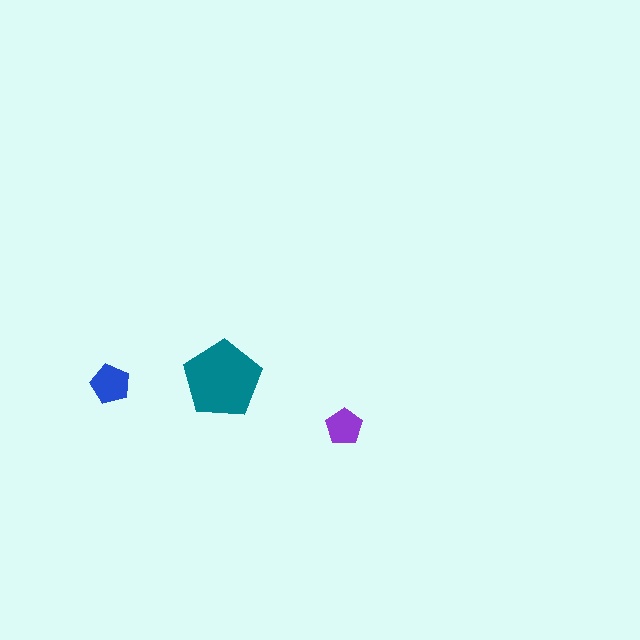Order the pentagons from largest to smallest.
the teal one, the blue one, the purple one.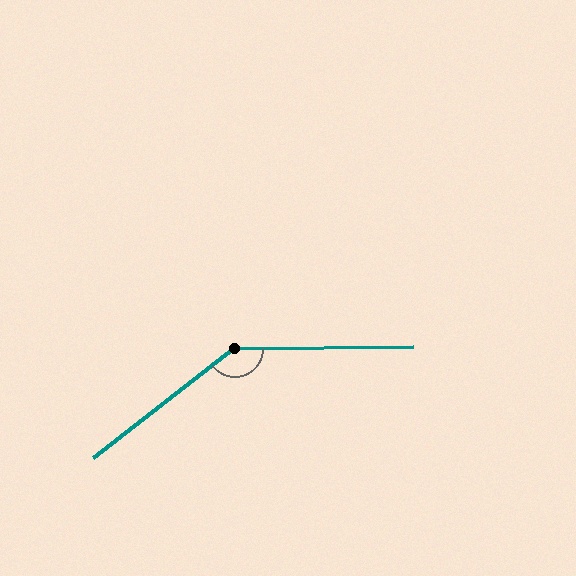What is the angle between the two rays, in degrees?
Approximately 143 degrees.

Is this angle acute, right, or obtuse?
It is obtuse.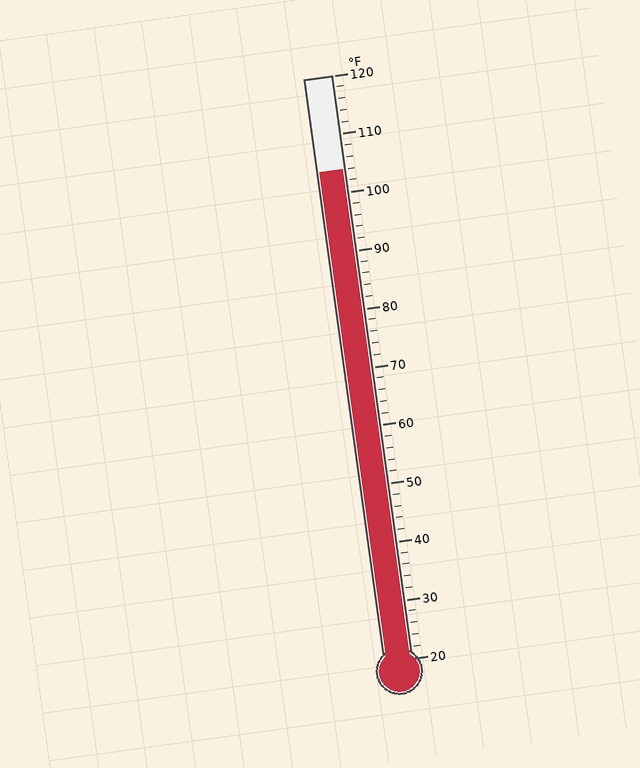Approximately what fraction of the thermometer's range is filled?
The thermometer is filled to approximately 85% of its range.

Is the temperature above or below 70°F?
The temperature is above 70°F.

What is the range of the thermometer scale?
The thermometer scale ranges from 20°F to 120°F.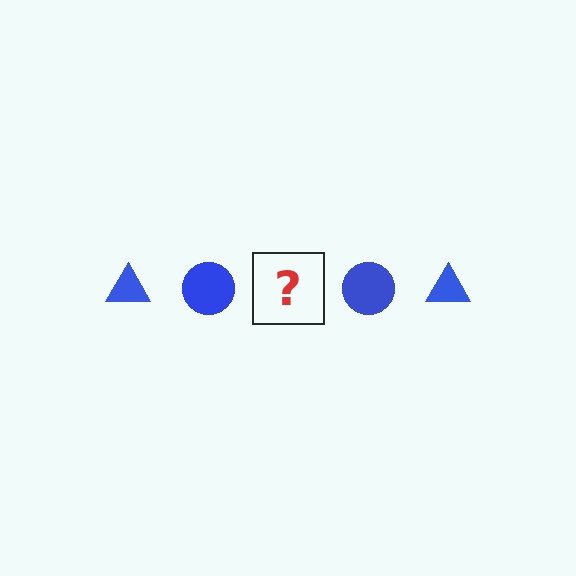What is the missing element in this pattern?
The missing element is a blue triangle.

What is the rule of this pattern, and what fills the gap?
The rule is that the pattern cycles through triangle, circle shapes in blue. The gap should be filled with a blue triangle.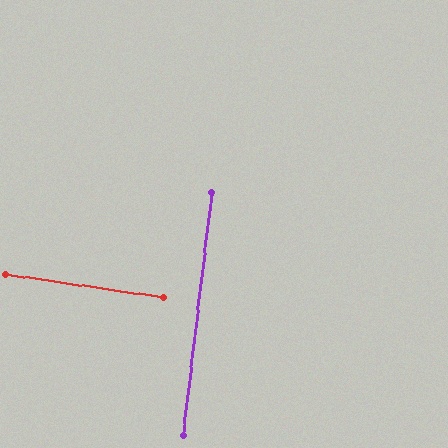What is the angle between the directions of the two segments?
Approximately 88 degrees.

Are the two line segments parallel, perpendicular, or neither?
Perpendicular — they meet at approximately 88°.